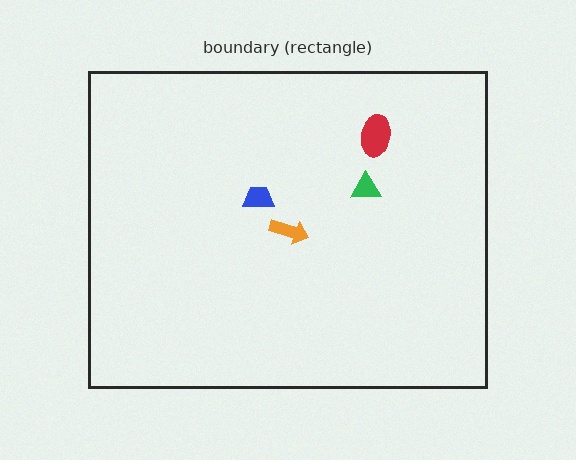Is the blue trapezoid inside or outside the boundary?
Inside.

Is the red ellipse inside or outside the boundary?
Inside.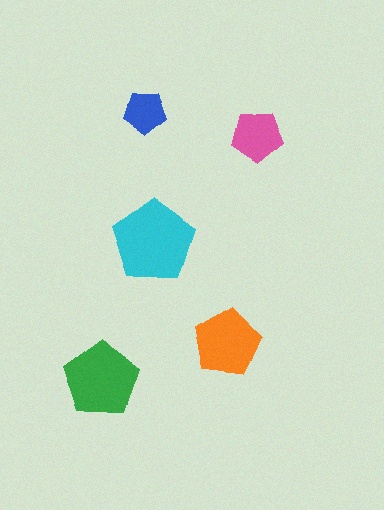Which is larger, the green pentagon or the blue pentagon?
The green one.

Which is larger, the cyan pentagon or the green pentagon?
The cyan one.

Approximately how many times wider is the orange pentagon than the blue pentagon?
About 1.5 times wider.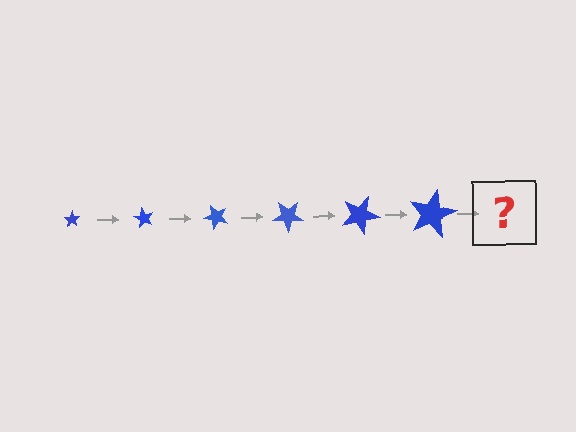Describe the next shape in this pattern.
It should be a star, larger than the previous one and rotated 360 degrees from the start.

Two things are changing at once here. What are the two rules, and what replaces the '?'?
The two rules are that the star grows larger each step and it rotates 60 degrees each step. The '?' should be a star, larger than the previous one and rotated 360 degrees from the start.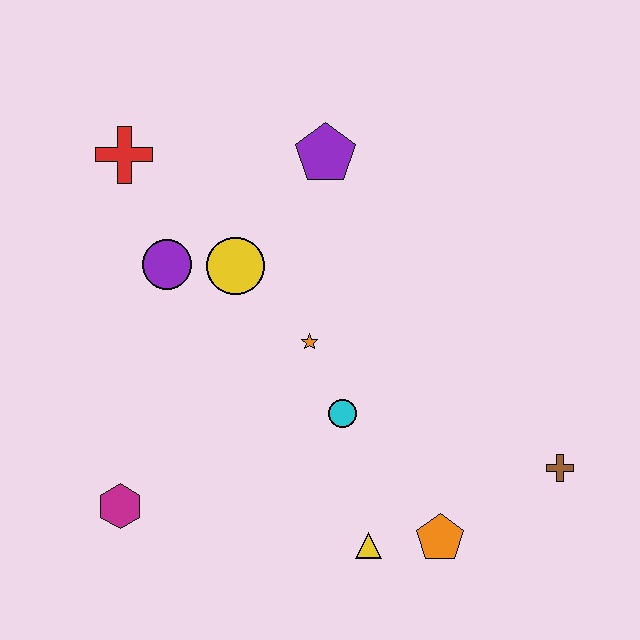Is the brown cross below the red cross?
Yes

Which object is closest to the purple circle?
The yellow circle is closest to the purple circle.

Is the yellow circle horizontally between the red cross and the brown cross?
Yes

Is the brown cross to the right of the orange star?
Yes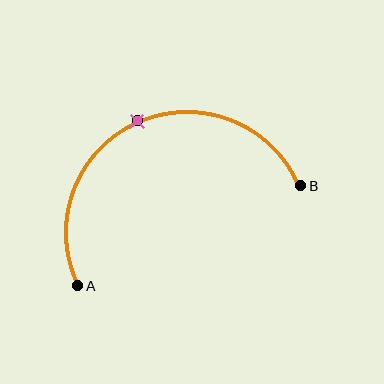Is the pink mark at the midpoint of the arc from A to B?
Yes. The pink mark lies on the arc at equal arc-length from both A and B — it is the arc midpoint.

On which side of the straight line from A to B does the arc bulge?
The arc bulges above the straight line connecting A and B.